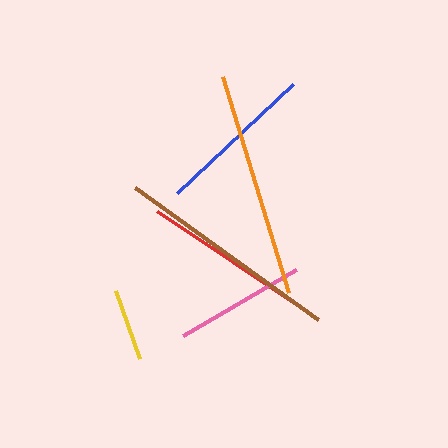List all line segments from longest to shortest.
From longest to shortest: brown, orange, red, blue, pink, yellow.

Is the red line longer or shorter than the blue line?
The red line is longer than the blue line.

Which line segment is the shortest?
The yellow line is the shortest at approximately 72 pixels.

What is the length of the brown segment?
The brown segment is approximately 226 pixels long.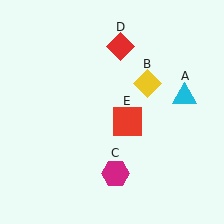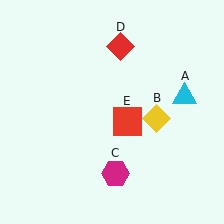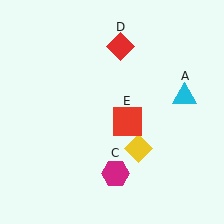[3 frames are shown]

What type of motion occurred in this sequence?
The yellow diamond (object B) rotated clockwise around the center of the scene.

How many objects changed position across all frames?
1 object changed position: yellow diamond (object B).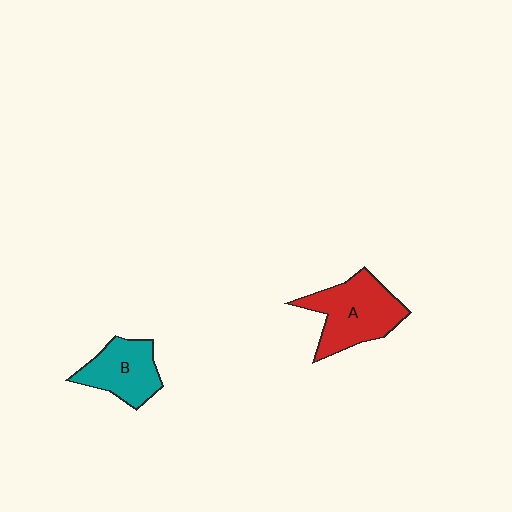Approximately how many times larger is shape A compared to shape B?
Approximately 1.3 times.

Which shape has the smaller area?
Shape B (teal).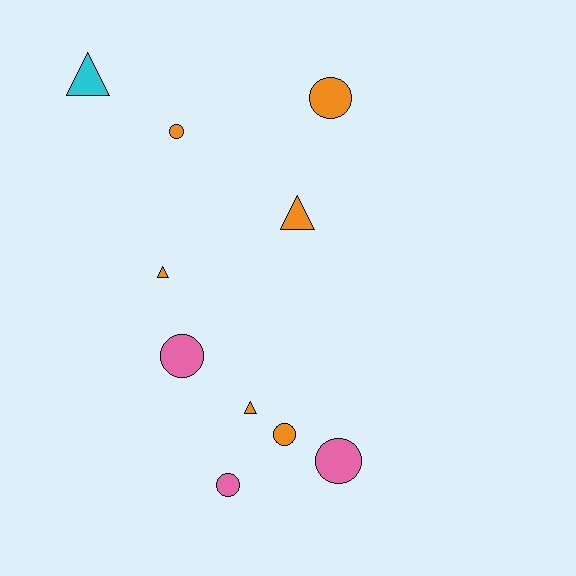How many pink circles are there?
There are 3 pink circles.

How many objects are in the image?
There are 10 objects.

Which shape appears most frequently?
Circle, with 6 objects.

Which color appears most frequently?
Orange, with 6 objects.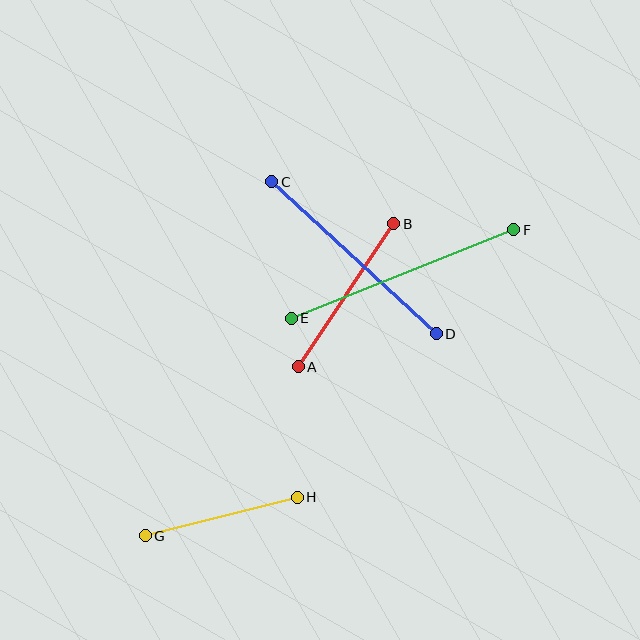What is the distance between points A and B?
The distance is approximately 172 pixels.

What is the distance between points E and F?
The distance is approximately 239 pixels.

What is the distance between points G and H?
The distance is approximately 157 pixels.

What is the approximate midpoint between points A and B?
The midpoint is at approximately (346, 295) pixels.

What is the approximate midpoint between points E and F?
The midpoint is at approximately (402, 274) pixels.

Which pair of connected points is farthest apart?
Points E and F are farthest apart.